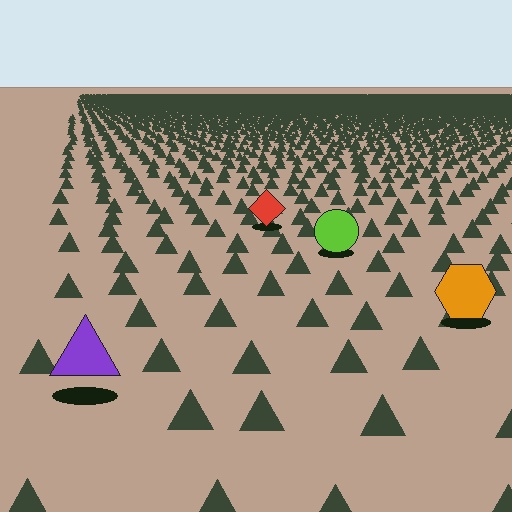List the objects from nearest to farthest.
From nearest to farthest: the purple triangle, the orange hexagon, the lime circle, the red diamond.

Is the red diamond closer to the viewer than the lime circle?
No. The lime circle is closer — you can tell from the texture gradient: the ground texture is coarser near it.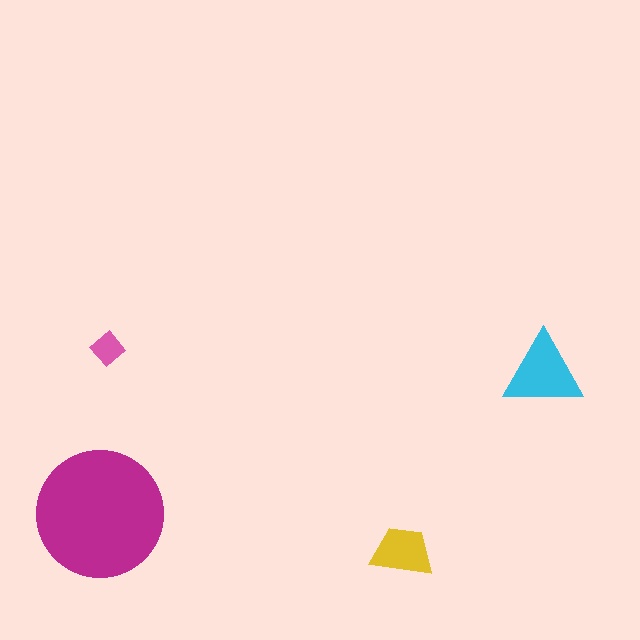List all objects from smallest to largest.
The pink diamond, the yellow trapezoid, the cyan triangle, the magenta circle.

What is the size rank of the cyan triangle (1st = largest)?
2nd.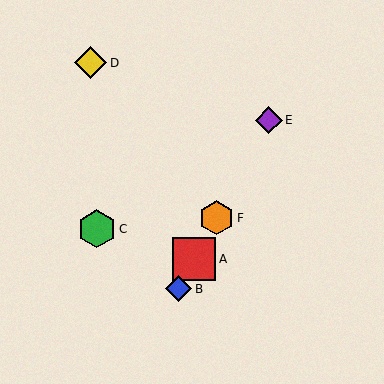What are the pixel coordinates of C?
Object C is at (97, 229).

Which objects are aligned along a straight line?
Objects A, B, E, F are aligned along a straight line.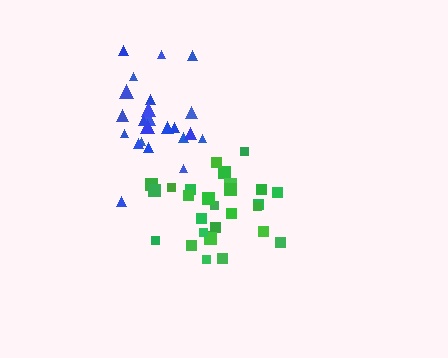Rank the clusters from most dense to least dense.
blue, green.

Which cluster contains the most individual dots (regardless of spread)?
Green (28).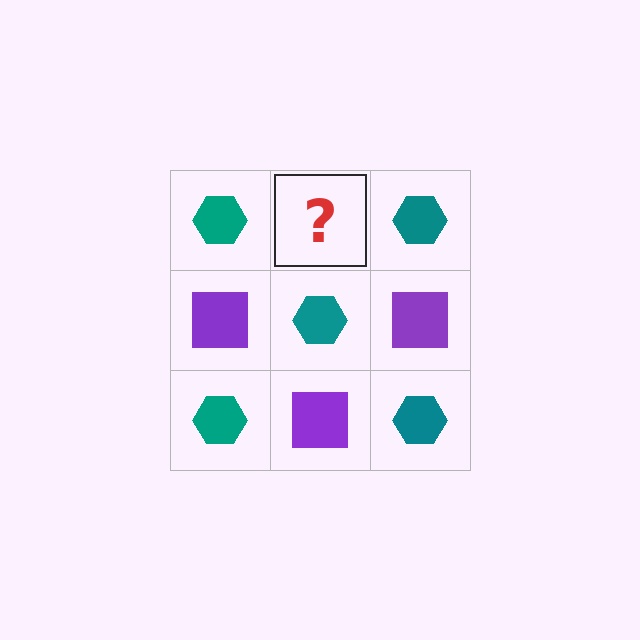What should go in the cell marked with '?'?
The missing cell should contain a purple square.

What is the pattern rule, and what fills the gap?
The rule is that it alternates teal hexagon and purple square in a checkerboard pattern. The gap should be filled with a purple square.